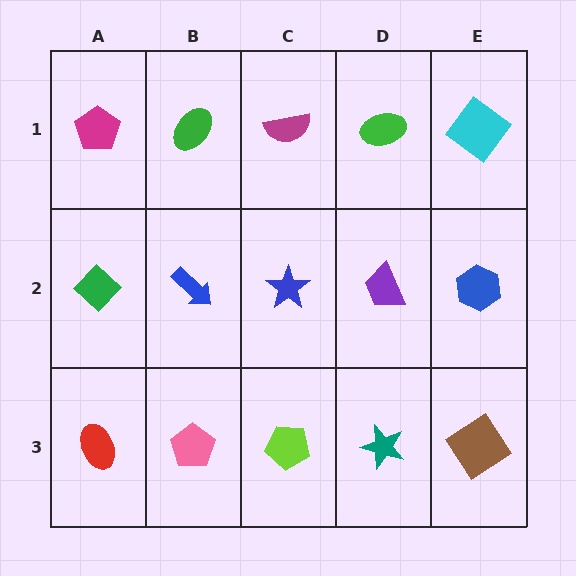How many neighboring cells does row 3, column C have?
3.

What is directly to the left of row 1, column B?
A magenta pentagon.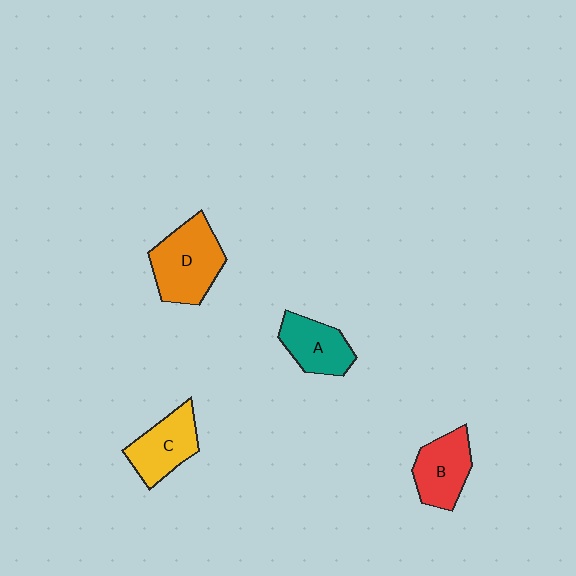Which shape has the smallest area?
Shape A (teal).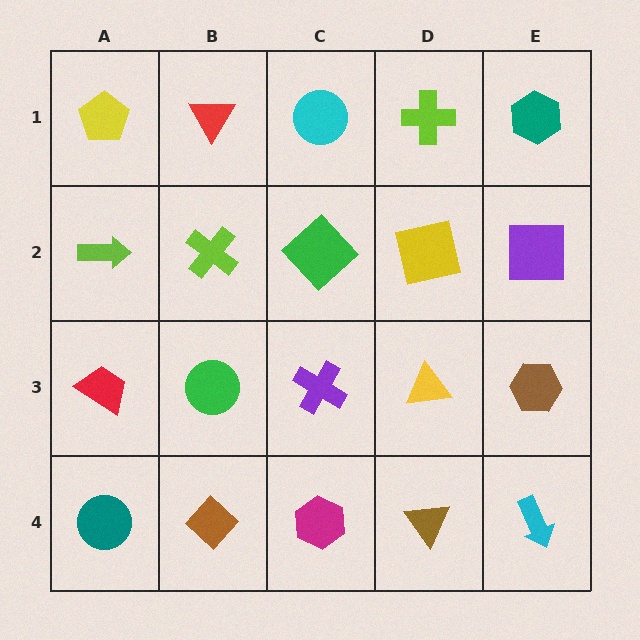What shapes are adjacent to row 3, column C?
A green diamond (row 2, column C), a magenta hexagon (row 4, column C), a green circle (row 3, column B), a yellow triangle (row 3, column D).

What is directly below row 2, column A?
A red trapezoid.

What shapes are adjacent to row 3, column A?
A lime arrow (row 2, column A), a teal circle (row 4, column A), a green circle (row 3, column B).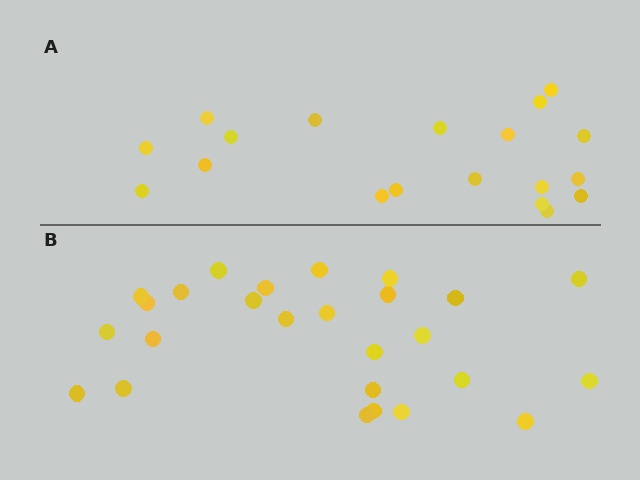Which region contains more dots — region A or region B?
Region B (the bottom region) has more dots.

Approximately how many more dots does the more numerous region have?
Region B has roughly 8 or so more dots than region A.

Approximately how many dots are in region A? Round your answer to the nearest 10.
About 20 dots. (The exact count is 19, which rounds to 20.)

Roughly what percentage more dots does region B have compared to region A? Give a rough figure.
About 35% more.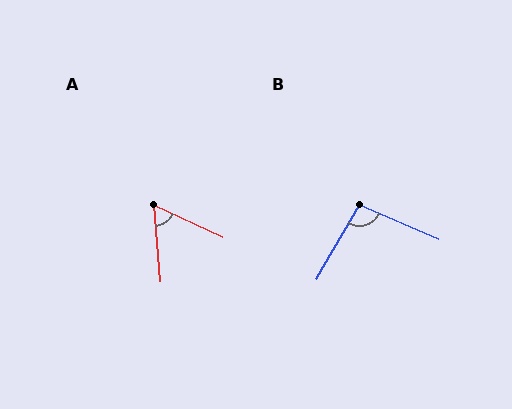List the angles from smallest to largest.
A (60°), B (97°).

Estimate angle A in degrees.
Approximately 60 degrees.